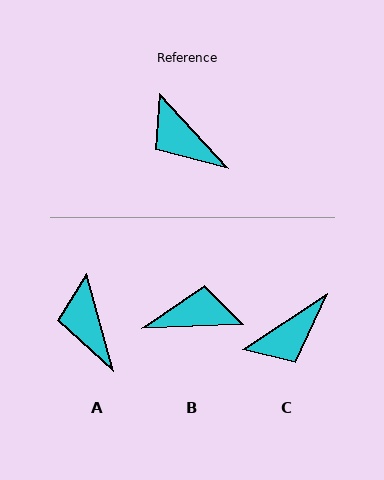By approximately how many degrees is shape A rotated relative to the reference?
Approximately 27 degrees clockwise.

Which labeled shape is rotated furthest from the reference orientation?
B, about 131 degrees away.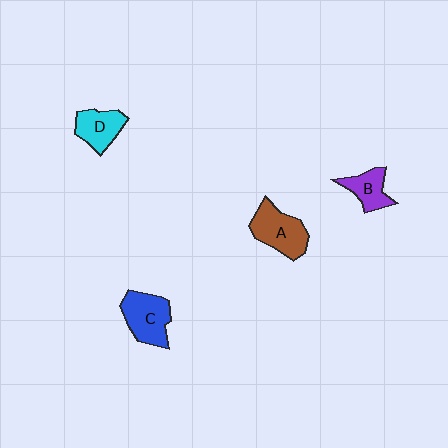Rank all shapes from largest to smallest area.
From largest to smallest: A (brown), C (blue), D (cyan), B (purple).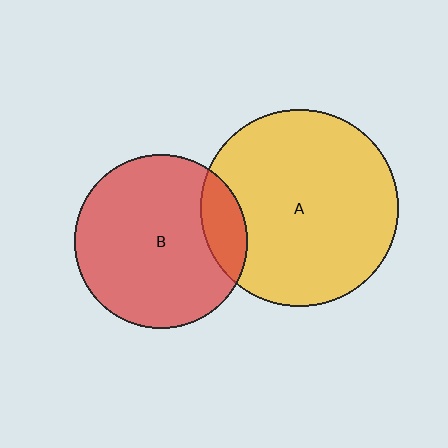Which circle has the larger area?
Circle A (yellow).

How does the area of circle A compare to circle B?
Approximately 1.3 times.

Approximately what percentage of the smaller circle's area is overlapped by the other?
Approximately 15%.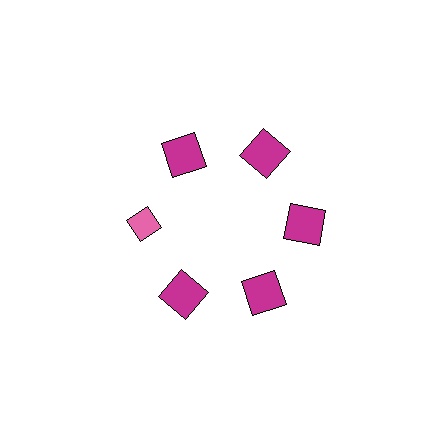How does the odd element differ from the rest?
It differs in both color (pink instead of magenta) and shape (diamond instead of square).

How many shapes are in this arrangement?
There are 6 shapes arranged in a ring pattern.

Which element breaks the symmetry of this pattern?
The pink diamond at roughly the 9 o'clock position breaks the symmetry. All other shapes are magenta squares.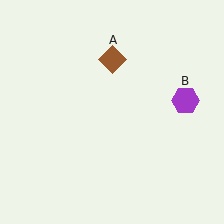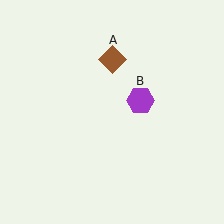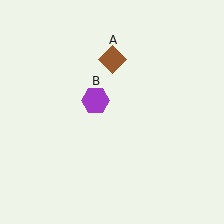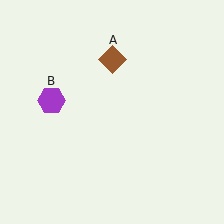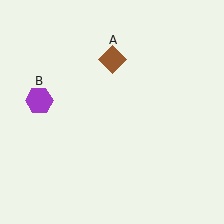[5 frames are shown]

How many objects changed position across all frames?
1 object changed position: purple hexagon (object B).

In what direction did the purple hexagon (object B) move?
The purple hexagon (object B) moved left.